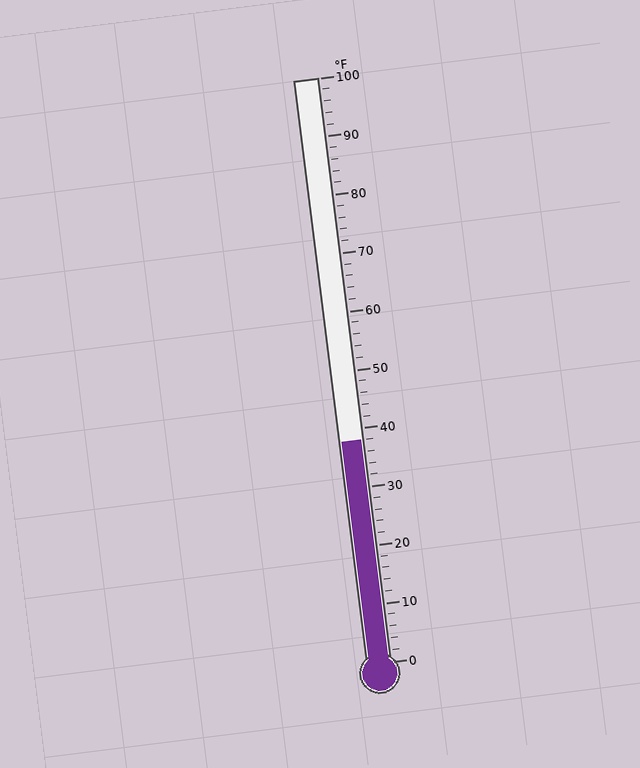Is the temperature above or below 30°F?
The temperature is above 30°F.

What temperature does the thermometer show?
The thermometer shows approximately 38°F.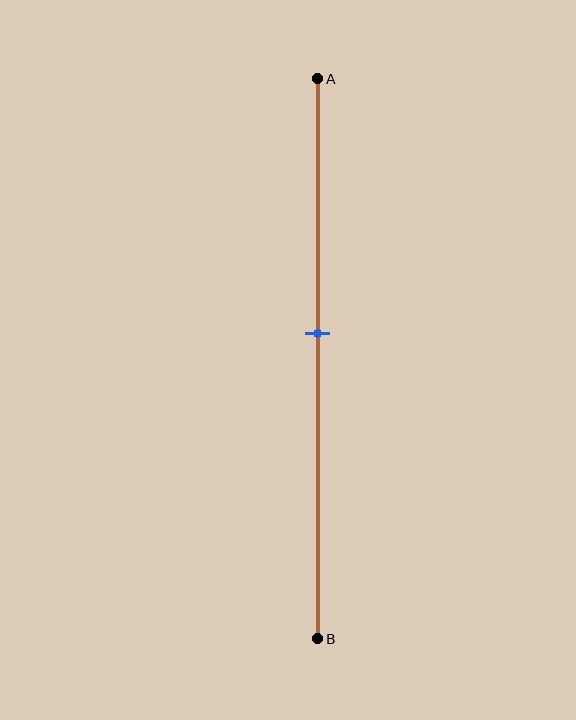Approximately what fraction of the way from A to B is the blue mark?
The blue mark is approximately 45% of the way from A to B.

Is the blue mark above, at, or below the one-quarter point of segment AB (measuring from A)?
The blue mark is below the one-quarter point of segment AB.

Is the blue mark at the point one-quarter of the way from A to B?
No, the mark is at about 45% from A, not at the 25% one-quarter point.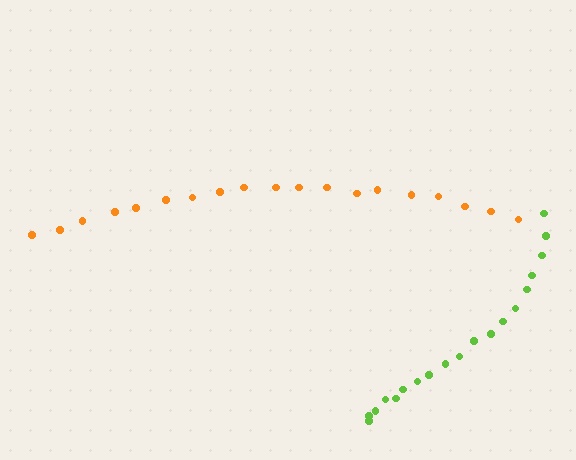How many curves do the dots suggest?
There are 2 distinct paths.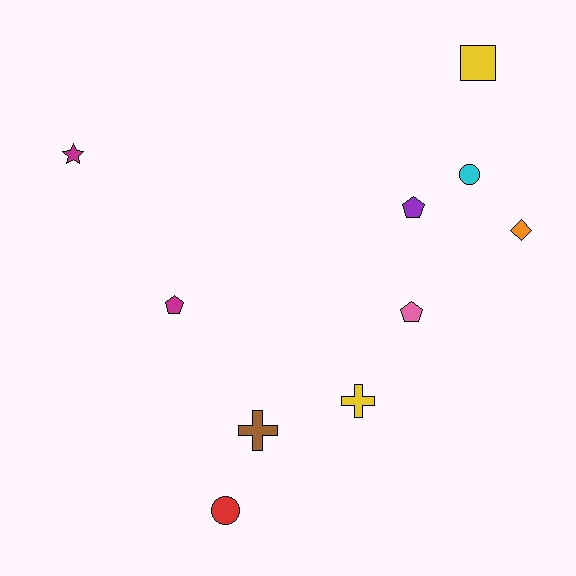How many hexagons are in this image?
There are no hexagons.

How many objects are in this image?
There are 10 objects.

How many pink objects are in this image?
There is 1 pink object.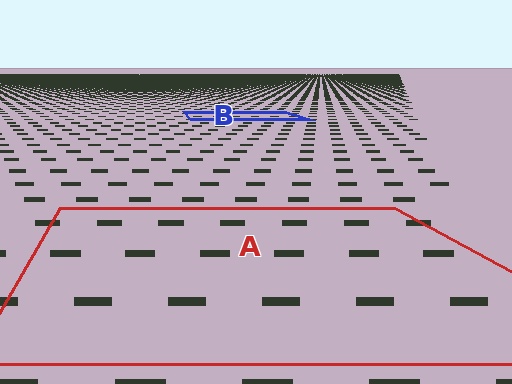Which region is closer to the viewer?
Region A is closer. The texture elements there are larger and more spread out.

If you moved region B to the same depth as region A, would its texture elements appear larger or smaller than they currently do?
They would appear larger. At a closer depth, the same texture elements are projected at a bigger on-screen size.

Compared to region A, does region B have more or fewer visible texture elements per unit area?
Region B has more texture elements per unit area — they are packed more densely because it is farther away.